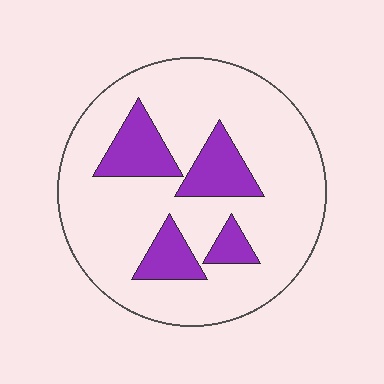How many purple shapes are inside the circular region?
4.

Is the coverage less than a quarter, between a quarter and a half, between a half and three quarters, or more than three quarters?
Less than a quarter.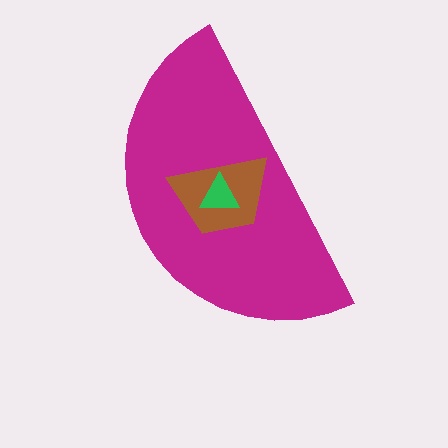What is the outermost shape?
The magenta semicircle.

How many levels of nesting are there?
3.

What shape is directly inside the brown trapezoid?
The green triangle.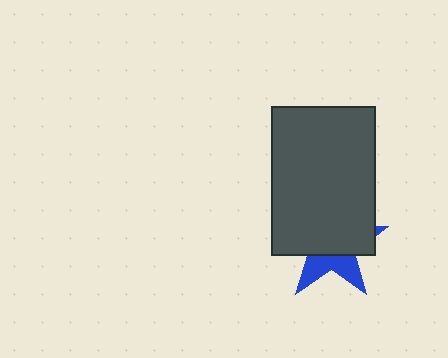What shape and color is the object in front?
The object in front is a dark gray rectangle.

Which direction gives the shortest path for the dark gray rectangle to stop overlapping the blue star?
Moving up gives the shortest separation.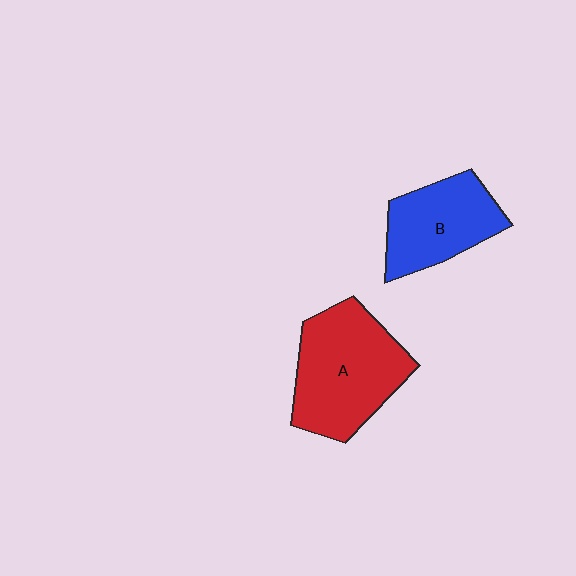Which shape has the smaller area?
Shape B (blue).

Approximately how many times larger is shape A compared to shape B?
Approximately 1.4 times.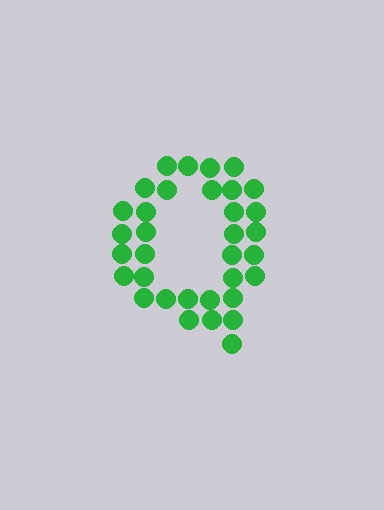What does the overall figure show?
The overall figure shows the letter Q.